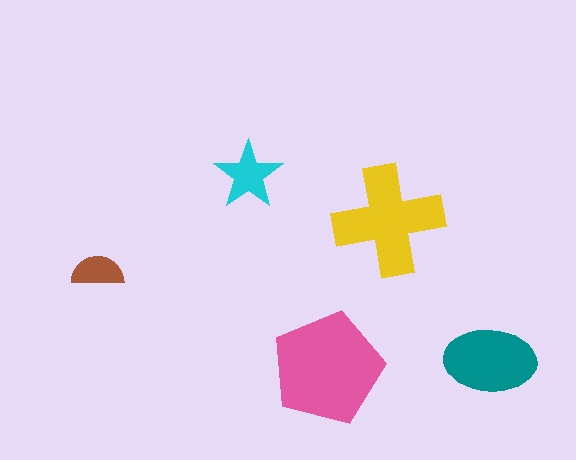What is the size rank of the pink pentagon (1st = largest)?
1st.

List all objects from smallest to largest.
The brown semicircle, the cyan star, the teal ellipse, the yellow cross, the pink pentagon.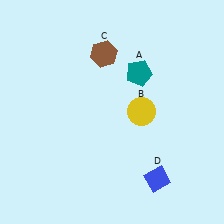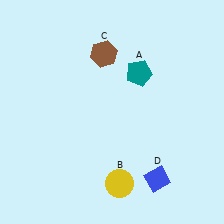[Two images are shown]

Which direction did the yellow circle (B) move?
The yellow circle (B) moved down.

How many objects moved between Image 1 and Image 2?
1 object moved between the two images.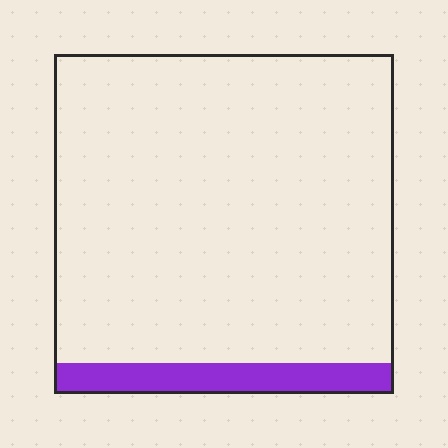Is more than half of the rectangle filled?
No.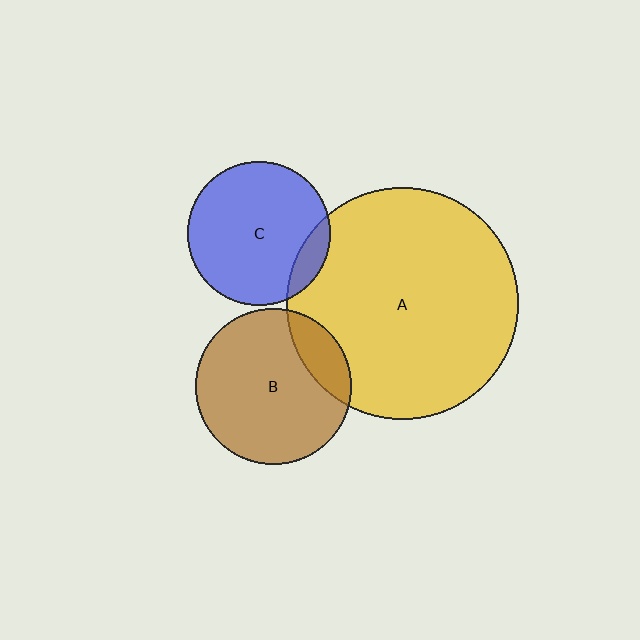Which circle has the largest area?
Circle A (yellow).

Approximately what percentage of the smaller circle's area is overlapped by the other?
Approximately 15%.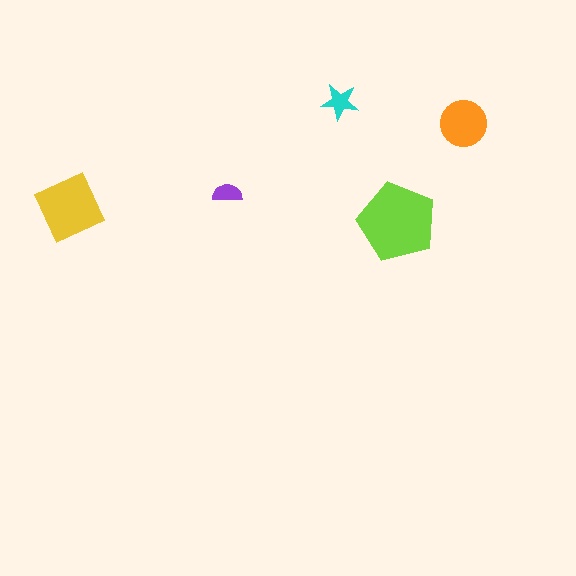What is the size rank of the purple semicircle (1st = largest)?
5th.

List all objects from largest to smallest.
The lime pentagon, the yellow diamond, the orange circle, the cyan star, the purple semicircle.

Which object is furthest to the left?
The yellow diamond is leftmost.